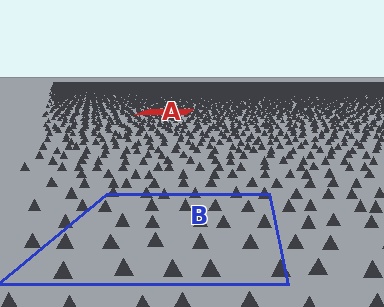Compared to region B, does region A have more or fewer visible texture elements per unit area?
Region A has more texture elements per unit area — they are packed more densely because it is farther away.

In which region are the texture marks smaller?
The texture marks are smaller in region A, because it is farther away.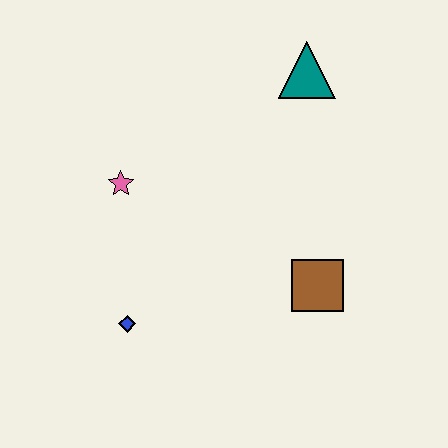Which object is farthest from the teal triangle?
The blue diamond is farthest from the teal triangle.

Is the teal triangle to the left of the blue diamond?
No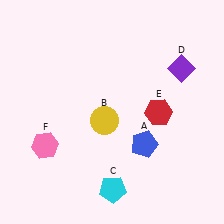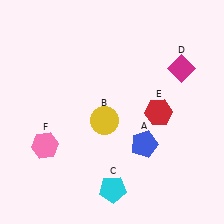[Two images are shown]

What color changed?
The diamond (D) changed from purple in Image 1 to magenta in Image 2.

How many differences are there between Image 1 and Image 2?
There is 1 difference between the two images.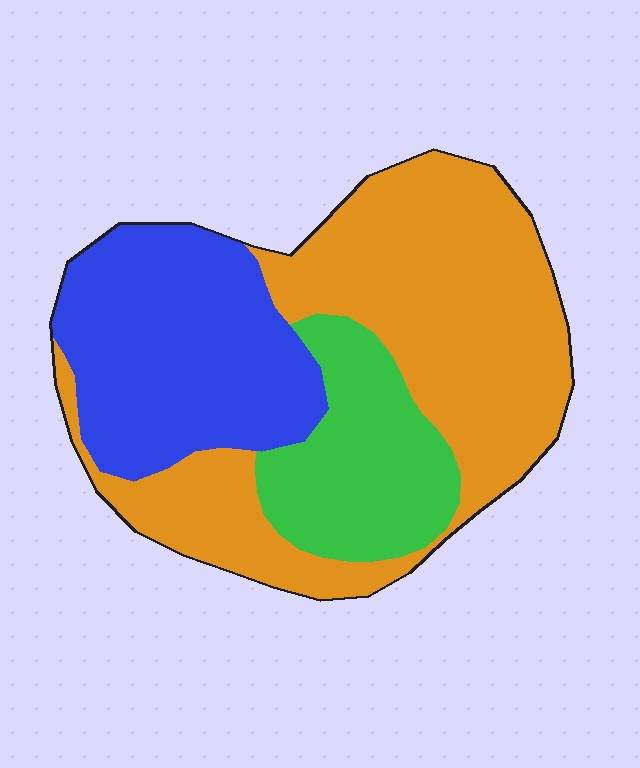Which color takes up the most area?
Orange, at roughly 50%.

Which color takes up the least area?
Green, at roughly 20%.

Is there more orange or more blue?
Orange.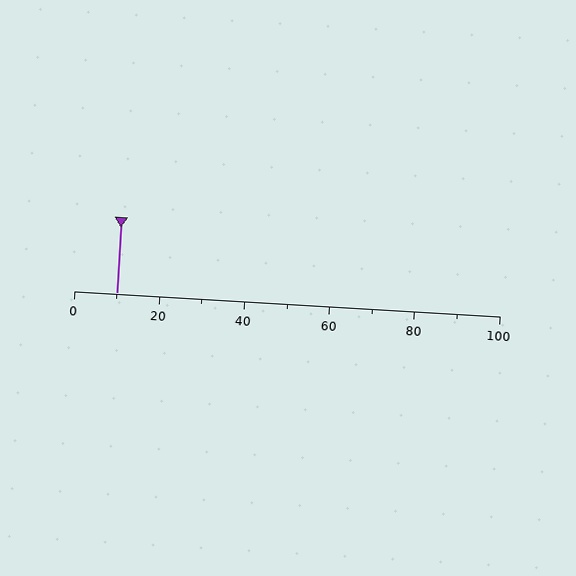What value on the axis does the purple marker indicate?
The marker indicates approximately 10.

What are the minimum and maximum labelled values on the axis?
The axis runs from 0 to 100.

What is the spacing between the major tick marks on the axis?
The major ticks are spaced 20 apart.